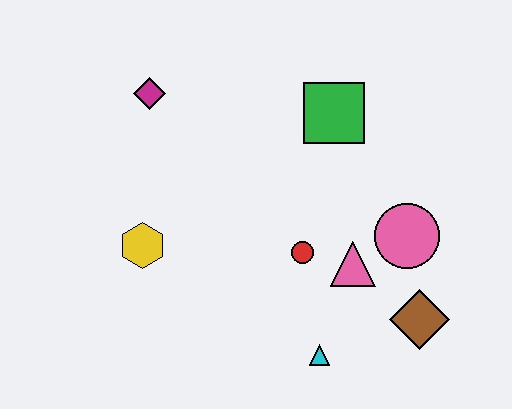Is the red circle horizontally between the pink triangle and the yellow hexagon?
Yes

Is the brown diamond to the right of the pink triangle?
Yes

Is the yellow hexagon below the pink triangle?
No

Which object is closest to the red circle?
The pink triangle is closest to the red circle.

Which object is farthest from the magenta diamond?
The brown diamond is farthest from the magenta diamond.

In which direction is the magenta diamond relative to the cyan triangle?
The magenta diamond is above the cyan triangle.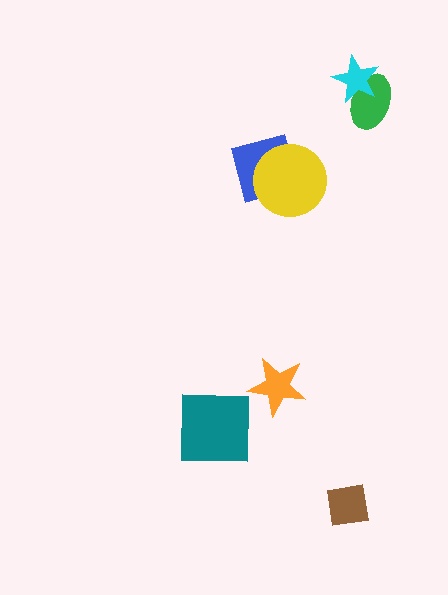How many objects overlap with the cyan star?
1 object overlaps with the cyan star.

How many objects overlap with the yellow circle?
1 object overlaps with the yellow circle.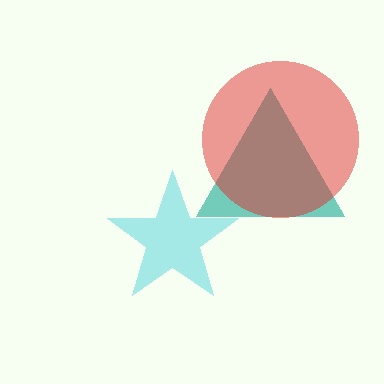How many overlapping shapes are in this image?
There are 3 overlapping shapes in the image.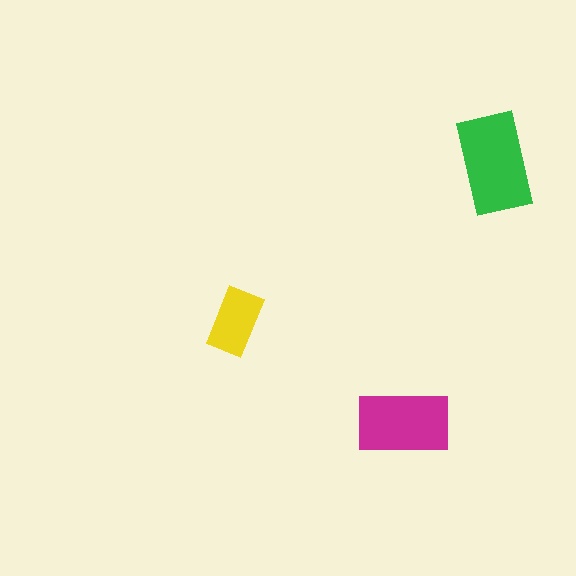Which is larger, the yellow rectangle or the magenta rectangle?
The magenta one.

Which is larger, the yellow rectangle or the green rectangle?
The green one.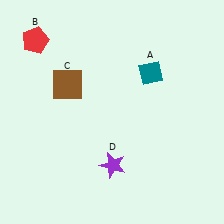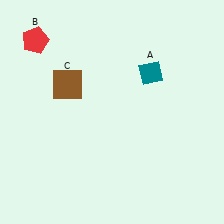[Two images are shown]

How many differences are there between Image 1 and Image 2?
There is 1 difference between the two images.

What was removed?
The purple star (D) was removed in Image 2.